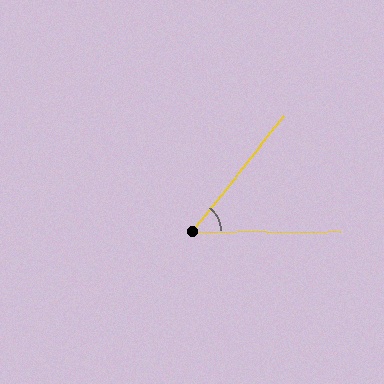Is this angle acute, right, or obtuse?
It is acute.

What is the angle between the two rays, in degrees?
Approximately 52 degrees.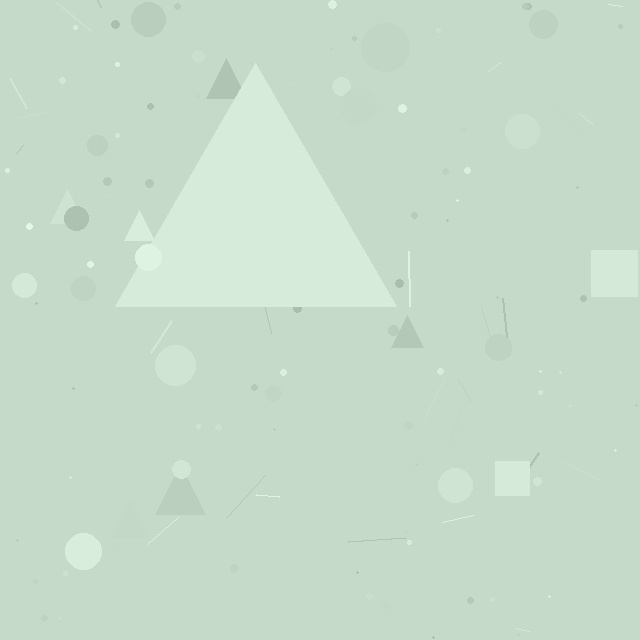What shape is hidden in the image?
A triangle is hidden in the image.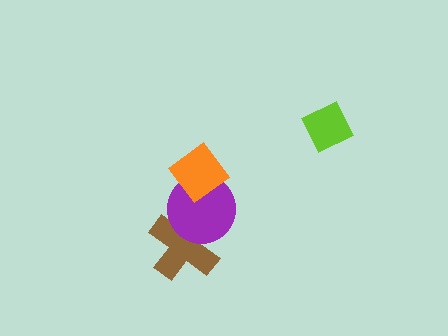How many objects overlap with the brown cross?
1 object overlaps with the brown cross.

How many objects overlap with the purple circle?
2 objects overlap with the purple circle.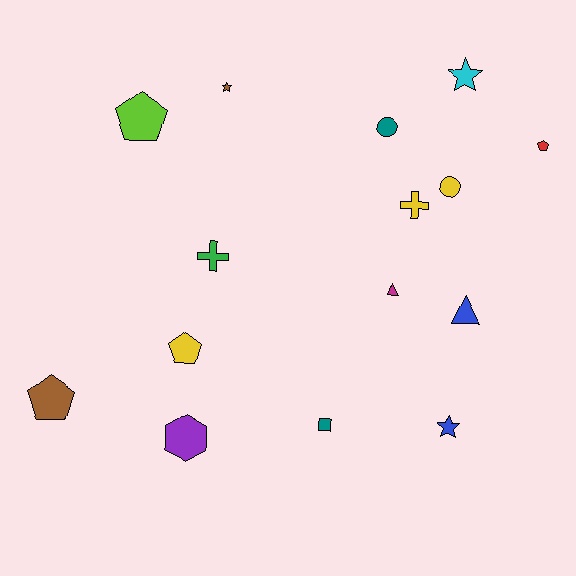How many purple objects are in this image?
There is 1 purple object.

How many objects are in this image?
There are 15 objects.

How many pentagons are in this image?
There are 4 pentagons.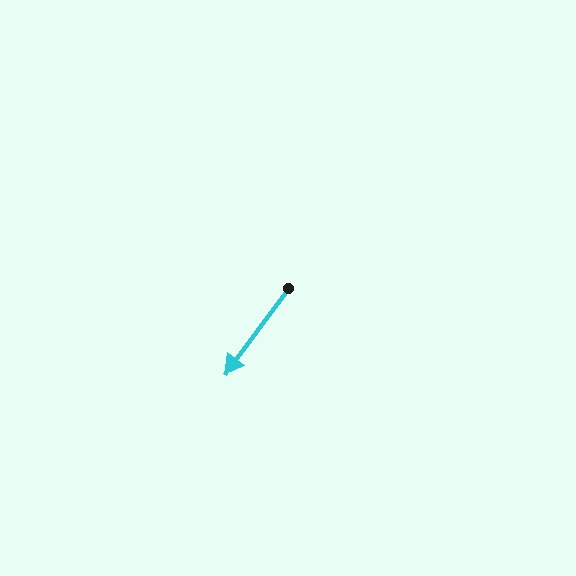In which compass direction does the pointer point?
Southwest.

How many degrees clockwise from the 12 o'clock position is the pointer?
Approximately 216 degrees.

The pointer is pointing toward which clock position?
Roughly 7 o'clock.